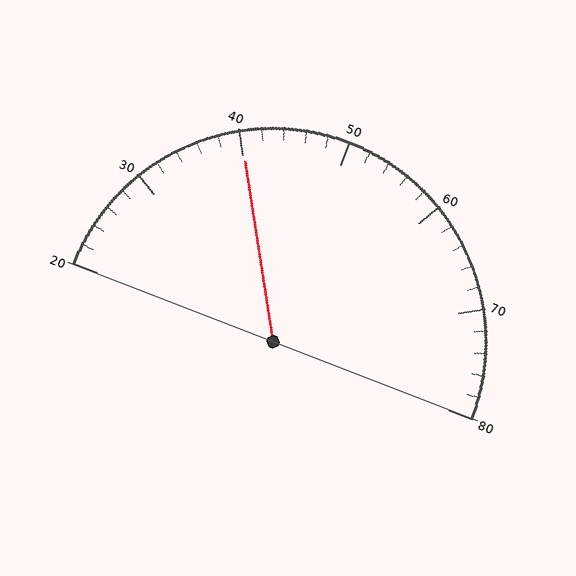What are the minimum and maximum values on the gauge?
The gauge ranges from 20 to 80.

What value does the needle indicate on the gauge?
The needle indicates approximately 40.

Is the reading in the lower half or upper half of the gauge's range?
The reading is in the lower half of the range (20 to 80).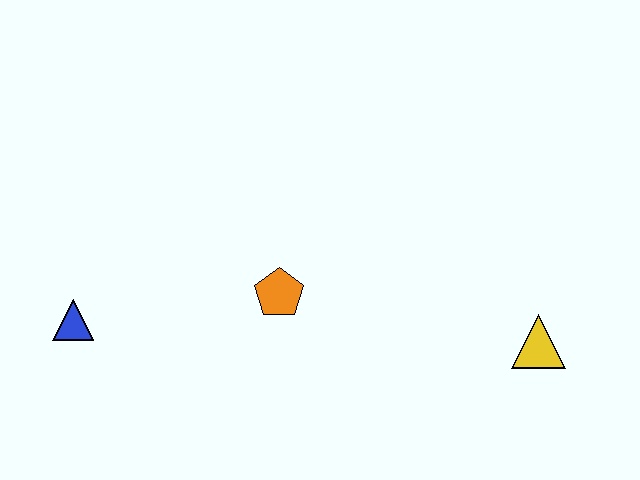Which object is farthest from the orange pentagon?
The yellow triangle is farthest from the orange pentagon.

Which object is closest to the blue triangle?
The orange pentagon is closest to the blue triangle.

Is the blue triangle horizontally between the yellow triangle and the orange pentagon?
No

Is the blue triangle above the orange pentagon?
No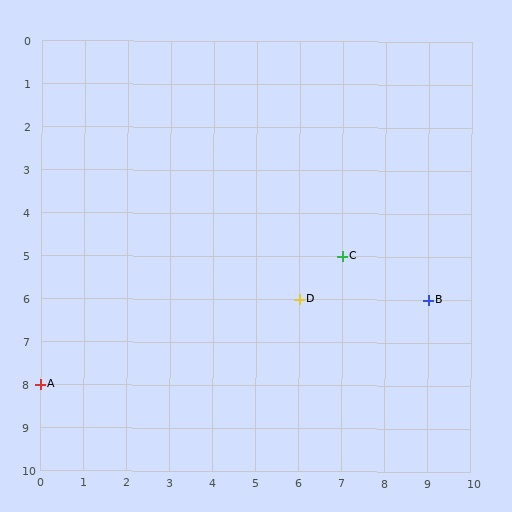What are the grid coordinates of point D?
Point D is at grid coordinates (6, 6).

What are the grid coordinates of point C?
Point C is at grid coordinates (7, 5).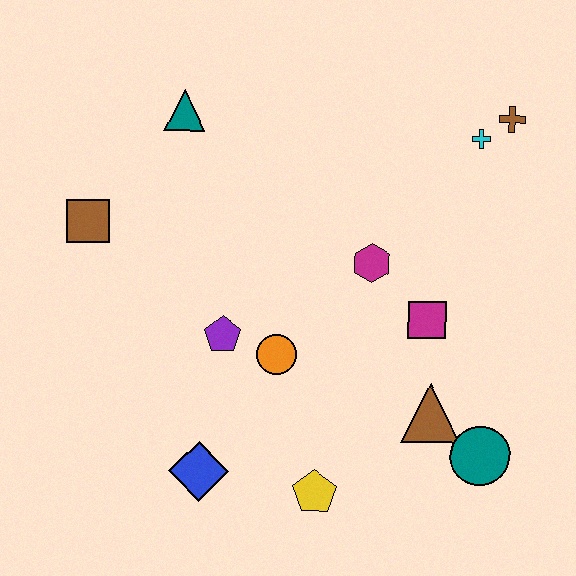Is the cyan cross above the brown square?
Yes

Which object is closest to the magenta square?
The magenta hexagon is closest to the magenta square.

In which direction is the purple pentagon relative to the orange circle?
The purple pentagon is to the left of the orange circle.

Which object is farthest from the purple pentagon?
The brown cross is farthest from the purple pentagon.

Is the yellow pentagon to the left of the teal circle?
Yes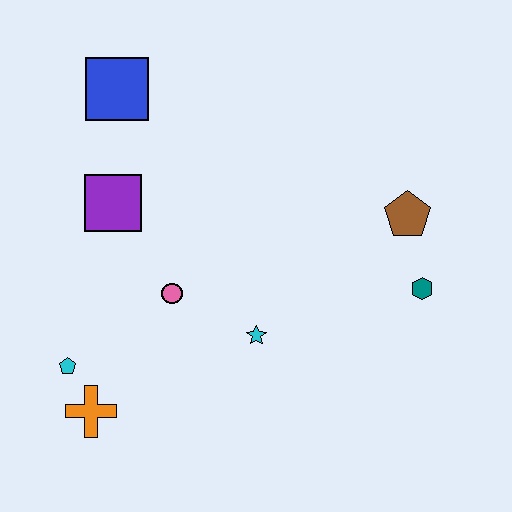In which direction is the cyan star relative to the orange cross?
The cyan star is to the right of the orange cross.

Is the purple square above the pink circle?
Yes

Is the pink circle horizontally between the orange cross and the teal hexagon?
Yes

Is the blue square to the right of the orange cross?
Yes